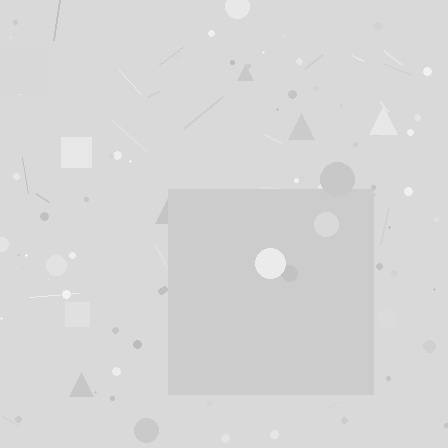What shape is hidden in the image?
A square is hidden in the image.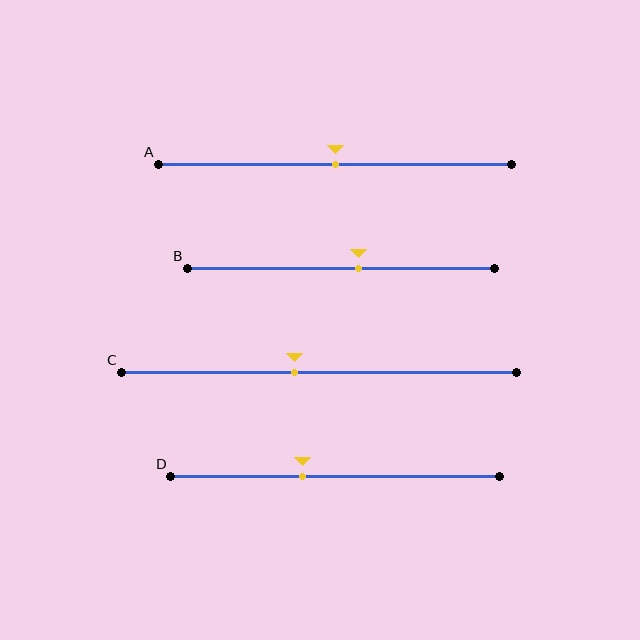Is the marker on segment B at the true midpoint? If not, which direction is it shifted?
No, the marker on segment B is shifted to the right by about 6% of the segment length.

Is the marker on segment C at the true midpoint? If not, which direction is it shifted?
No, the marker on segment C is shifted to the left by about 6% of the segment length.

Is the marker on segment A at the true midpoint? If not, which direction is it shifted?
Yes, the marker on segment A is at the true midpoint.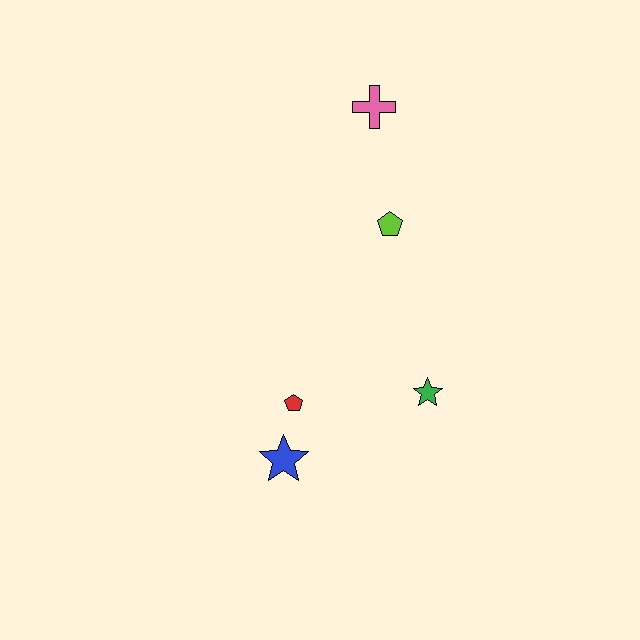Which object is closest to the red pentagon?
The blue star is closest to the red pentagon.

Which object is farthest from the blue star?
The pink cross is farthest from the blue star.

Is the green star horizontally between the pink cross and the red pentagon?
No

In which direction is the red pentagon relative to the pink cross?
The red pentagon is below the pink cross.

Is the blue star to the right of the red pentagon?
No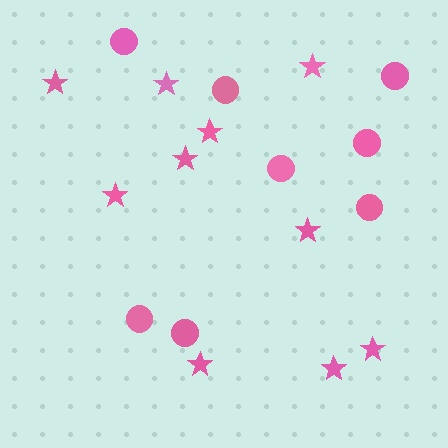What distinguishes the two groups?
There are 2 groups: one group of circles (8) and one group of stars (10).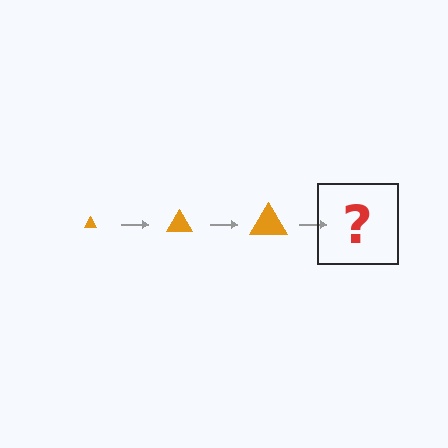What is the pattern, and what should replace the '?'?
The pattern is that the triangle gets progressively larger each step. The '?' should be an orange triangle, larger than the previous one.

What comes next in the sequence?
The next element should be an orange triangle, larger than the previous one.